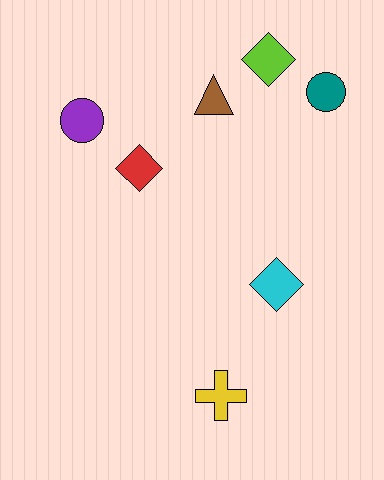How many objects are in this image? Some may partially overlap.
There are 7 objects.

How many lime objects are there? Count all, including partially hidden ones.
There is 1 lime object.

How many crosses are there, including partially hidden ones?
There is 1 cross.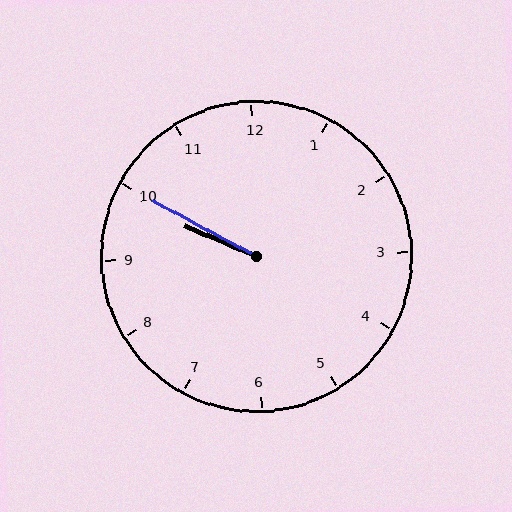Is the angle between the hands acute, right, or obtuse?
It is acute.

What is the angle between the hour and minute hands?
Approximately 5 degrees.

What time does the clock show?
9:50.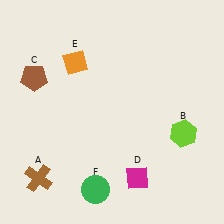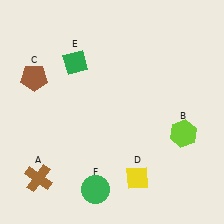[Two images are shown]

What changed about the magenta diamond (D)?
In Image 1, D is magenta. In Image 2, it changed to yellow.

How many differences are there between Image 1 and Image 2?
There are 2 differences between the two images.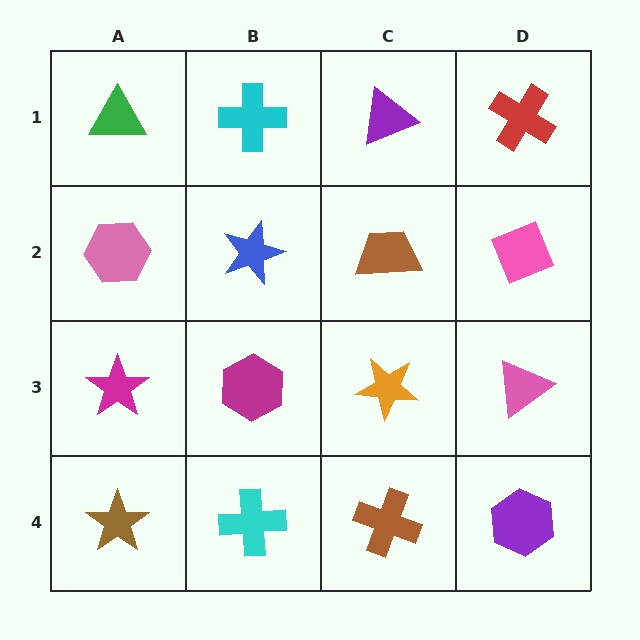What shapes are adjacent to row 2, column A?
A green triangle (row 1, column A), a magenta star (row 3, column A), a blue star (row 2, column B).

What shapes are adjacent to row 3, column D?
A pink diamond (row 2, column D), a purple hexagon (row 4, column D), an orange star (row 3, column C).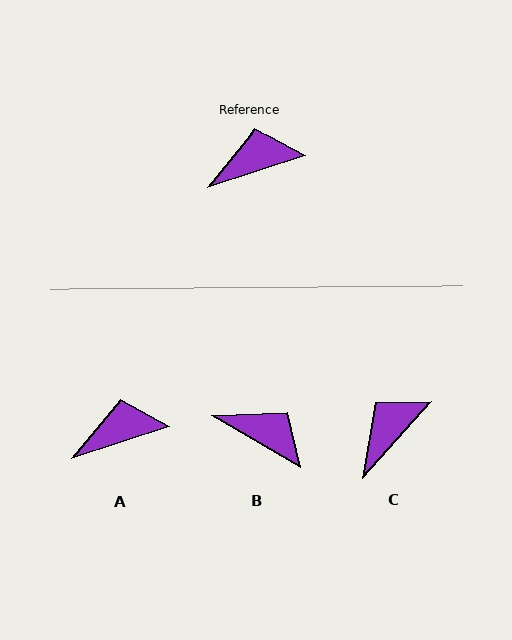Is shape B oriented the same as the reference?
No, it is off by about 49 degrees.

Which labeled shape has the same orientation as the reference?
A.